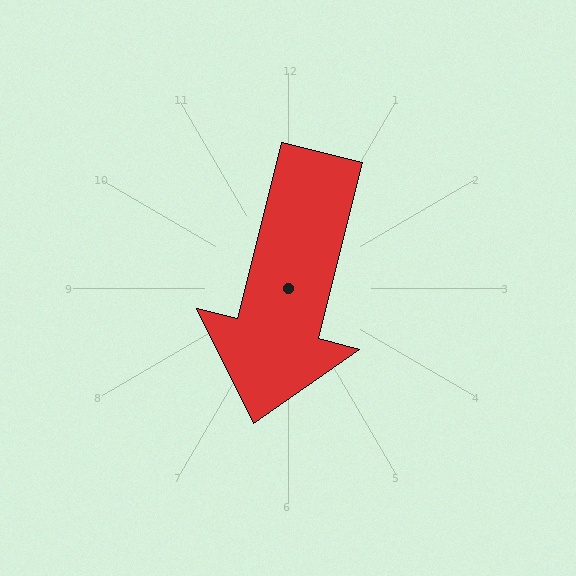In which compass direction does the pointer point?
South.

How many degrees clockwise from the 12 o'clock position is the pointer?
Approximately 194 degrees.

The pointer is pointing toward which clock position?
Roughly 6 o'clock.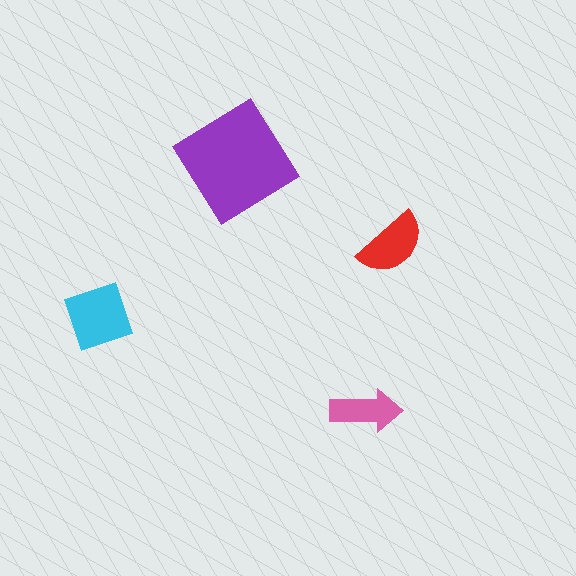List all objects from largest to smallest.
The purple diamond, the cyan diamond, the red semicircle, the pink arrow.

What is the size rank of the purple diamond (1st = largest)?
1st.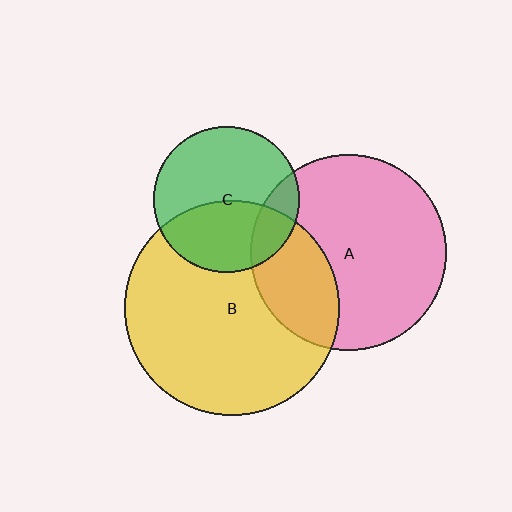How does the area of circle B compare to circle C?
Approximately 2.2 times.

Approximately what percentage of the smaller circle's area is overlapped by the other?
Approximately 40%.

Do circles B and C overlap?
Yes.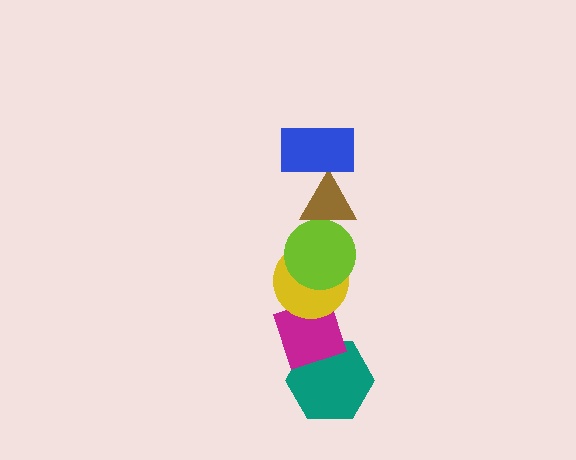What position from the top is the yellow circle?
The yellow circle is 4th from the top.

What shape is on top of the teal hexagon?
The magenta diamond is on top of the teal hexagon.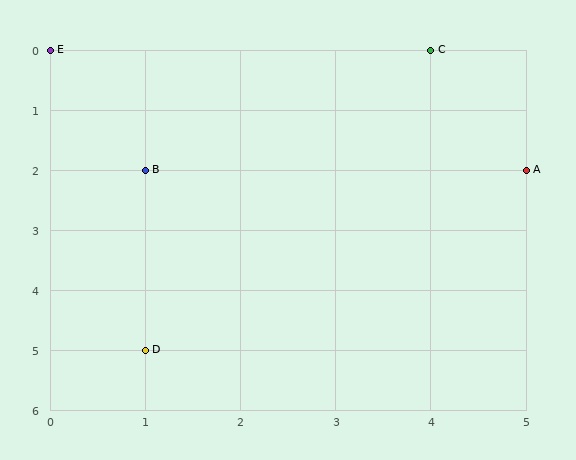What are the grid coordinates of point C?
Point C is at grid coordinates (4, 0).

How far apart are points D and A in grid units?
Points D and A are 4 columns and 3 rows apart (about 5.0 grid units diagonally).